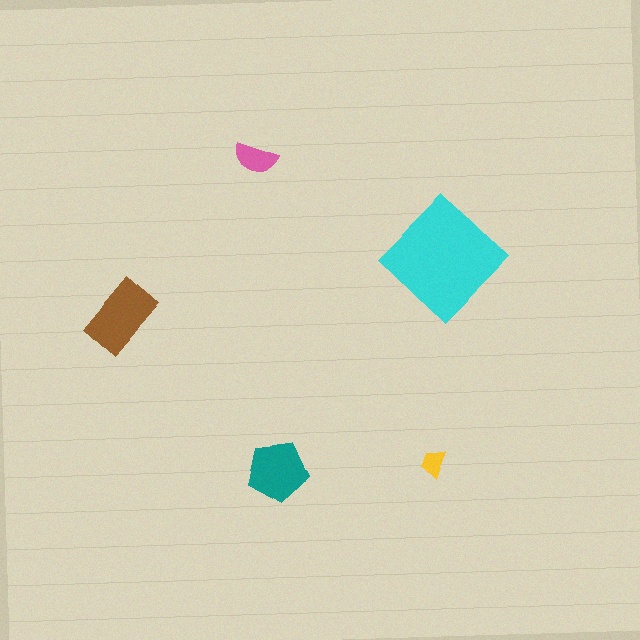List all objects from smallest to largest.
The yellow trapezoid, the pink semicircle, the teal pentagon, the brown rectangle, the cyan diamond.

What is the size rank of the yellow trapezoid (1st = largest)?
5th.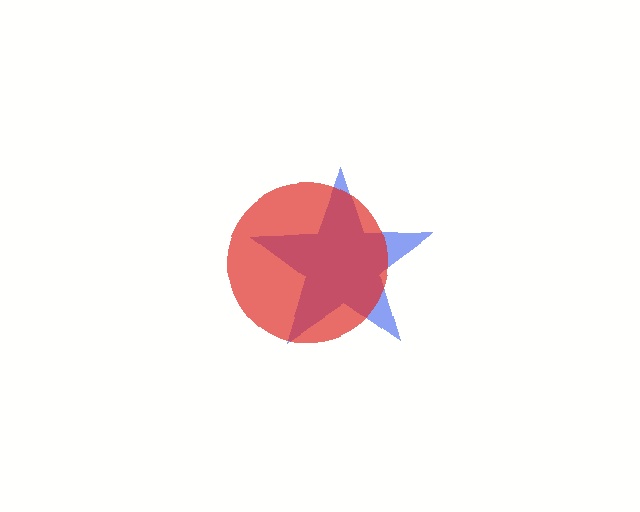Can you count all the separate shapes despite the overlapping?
Yes, there are 2 separate shapes.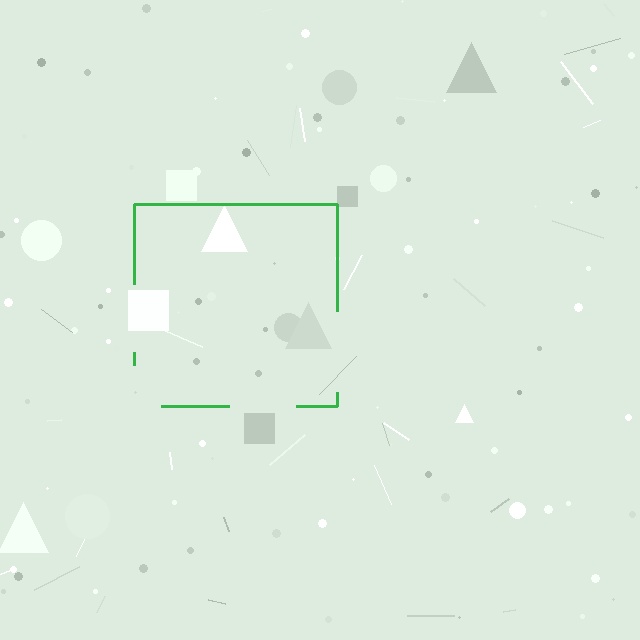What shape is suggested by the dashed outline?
The dashed outline suggests a square.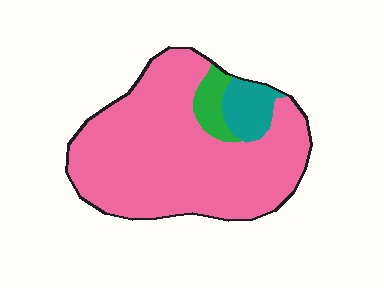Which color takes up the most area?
Pink, at roughly 85%.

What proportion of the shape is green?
Green takes up less than a sixth of the shape.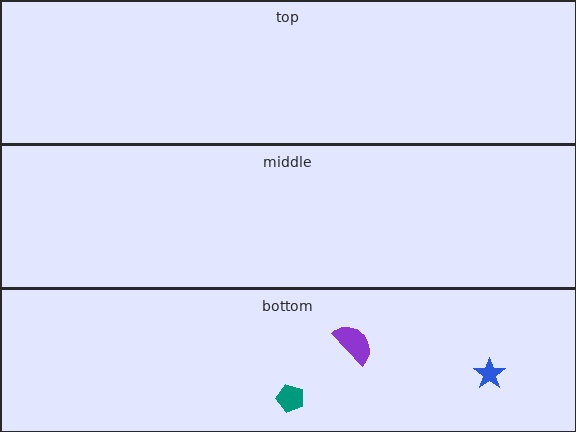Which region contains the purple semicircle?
The bottom region.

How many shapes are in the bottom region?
3.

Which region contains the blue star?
The bottom region.